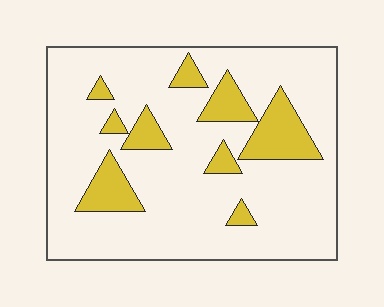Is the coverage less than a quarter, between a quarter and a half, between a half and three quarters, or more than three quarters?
Less than a quarter.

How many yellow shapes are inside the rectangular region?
9.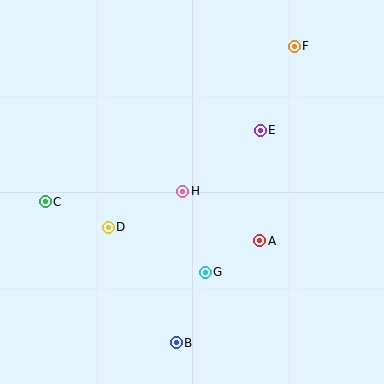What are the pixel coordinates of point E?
Point E is at (260, 130).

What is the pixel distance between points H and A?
The distance between H and A is 92 pixels.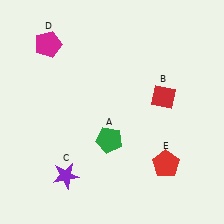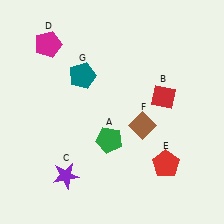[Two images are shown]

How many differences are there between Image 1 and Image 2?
There are 2 differences between the two images.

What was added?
A brown diamond (F), a teal pentagon (G) were added in Image 2.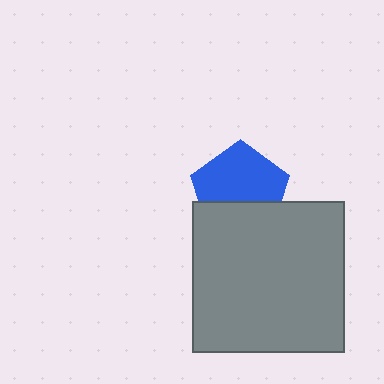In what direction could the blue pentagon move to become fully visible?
The blue pentagon could move up. That would shift it out from behind the gray square entirely.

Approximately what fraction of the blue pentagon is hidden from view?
Roughly 37% of the blue pentagon is hidden behind the gray square.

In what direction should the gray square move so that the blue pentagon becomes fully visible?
The gray square should move down. That is the shortest direction to clear the overlap and leave the blue pentagon fully visible.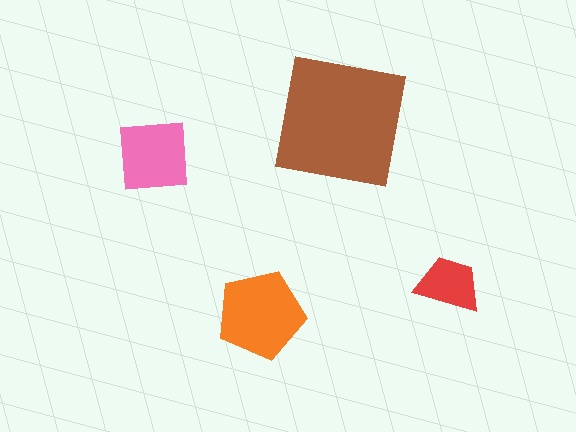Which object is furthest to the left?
The pink square is leftmost.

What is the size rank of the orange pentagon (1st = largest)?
2nd.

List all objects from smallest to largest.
The red trapezoid, the pink square, the orange pentagon, the brown square.